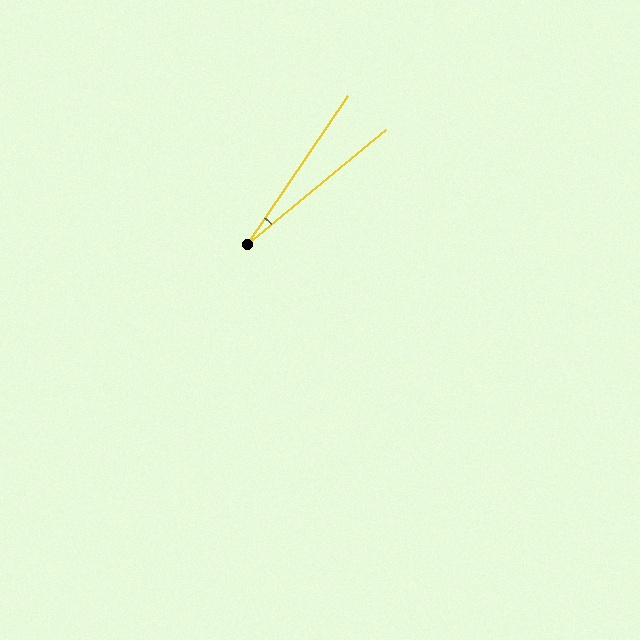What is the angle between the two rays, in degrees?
Approximately 16 degrees.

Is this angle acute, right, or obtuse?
It is acute.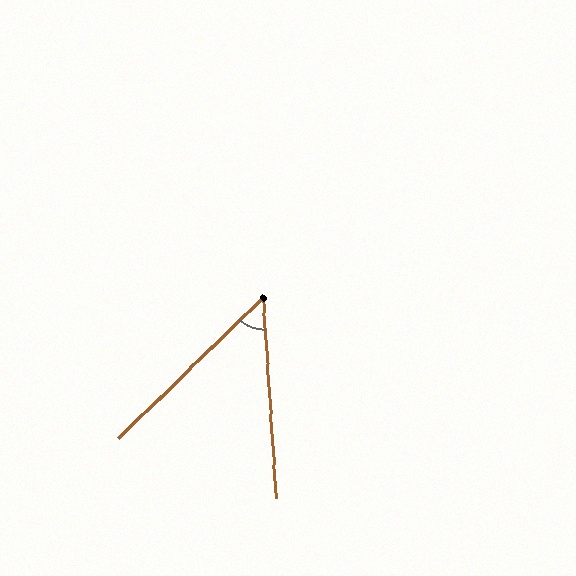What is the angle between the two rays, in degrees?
Approximately 50 degrees.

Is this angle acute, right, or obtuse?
It is acute.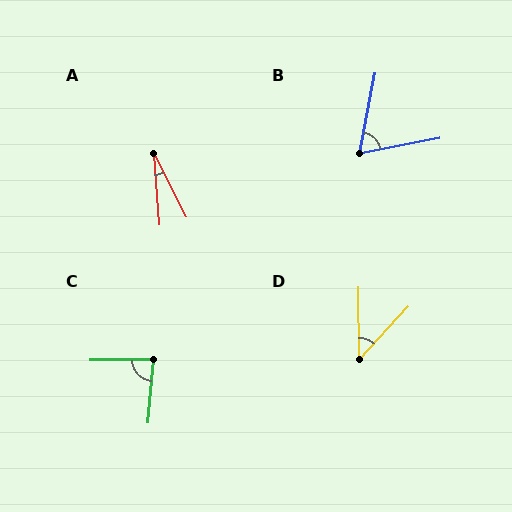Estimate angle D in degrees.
Approximately 43 degrees.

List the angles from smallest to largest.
A (23°), D (43°), B (68°), C (85°).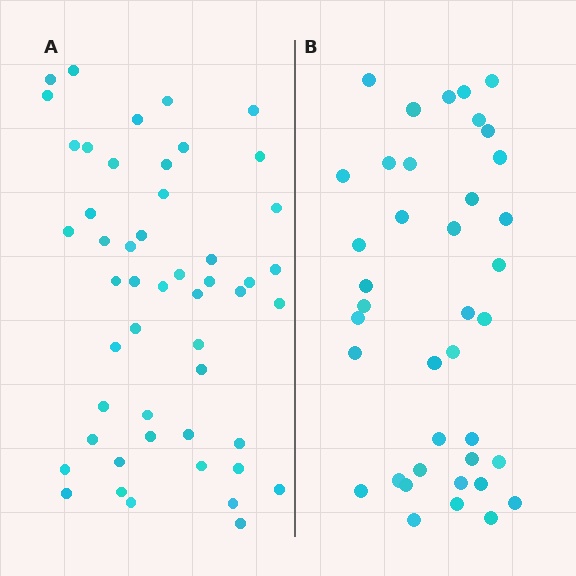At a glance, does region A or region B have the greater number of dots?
Region A (the left region) has more dots.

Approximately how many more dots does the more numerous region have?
Region A has roughly 12 or so more dots than region B.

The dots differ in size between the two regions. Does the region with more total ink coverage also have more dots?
No. Region B has more total ink coverage because its dots are larger, but region A actually contains more individual dots. Total area can be misleading — the number of items is what matters here.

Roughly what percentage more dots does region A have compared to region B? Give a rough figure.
About 30% more.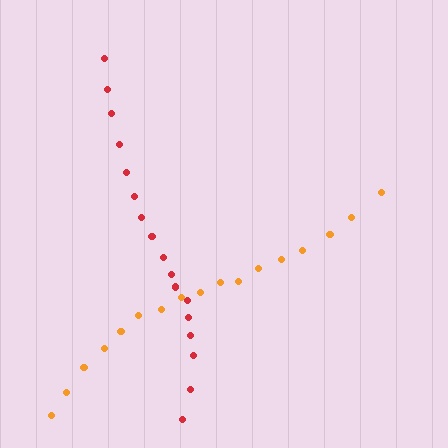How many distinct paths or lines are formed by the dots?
There are 2 distinct paths.